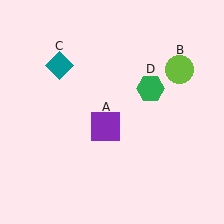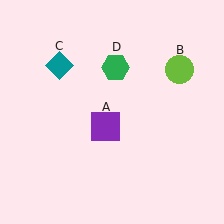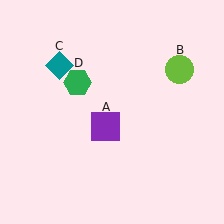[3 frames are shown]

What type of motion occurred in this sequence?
The green hexagon (object D) rotated counterclockwise around the center of the scene.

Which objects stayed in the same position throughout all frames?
Purple square (object A) and lime circle (object B) and teal diamond (object C) remained stationary.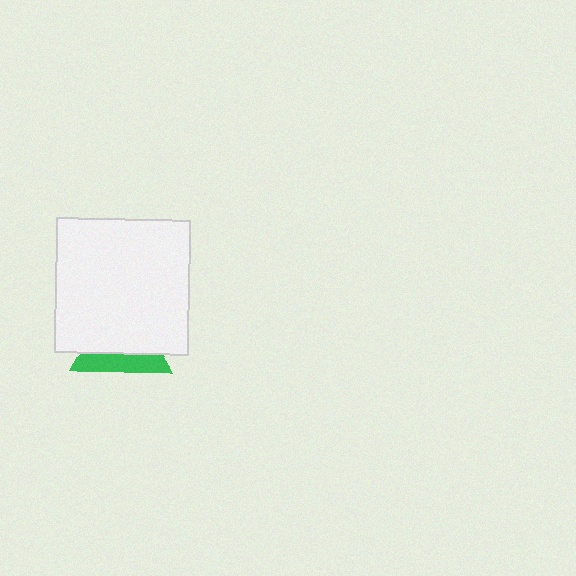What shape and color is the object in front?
The object in front is a white square.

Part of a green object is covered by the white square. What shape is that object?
It is a triangle.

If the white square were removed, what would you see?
You would see the complete green triangle.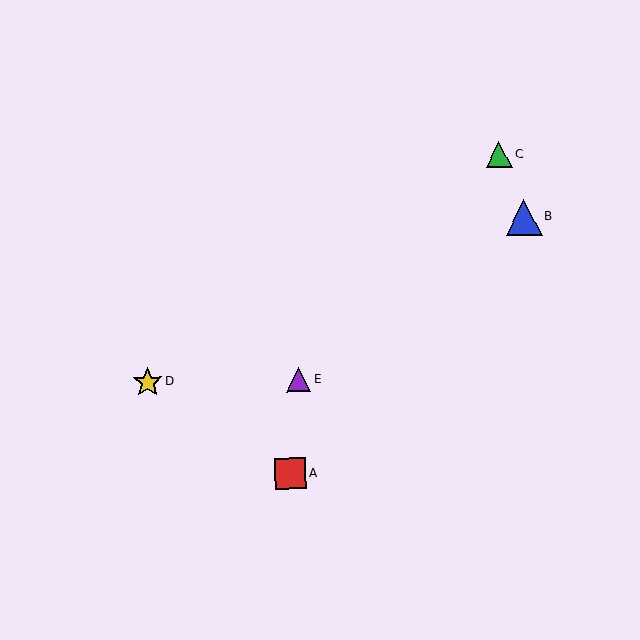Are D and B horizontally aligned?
No, D is at y≈382 and B is at y≈217.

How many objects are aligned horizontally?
2 objects (D, E) are aligned horizontally.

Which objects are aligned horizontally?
Objects D, E are aligned horizontally.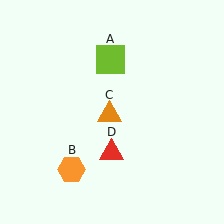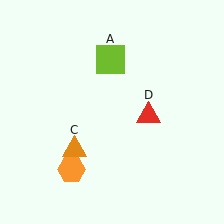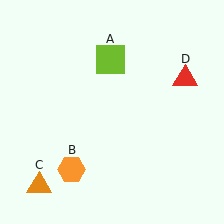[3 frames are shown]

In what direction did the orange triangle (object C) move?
The orange triangle (object C) moved down and to the left.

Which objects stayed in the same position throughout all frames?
Lime square (object A) and orange hexagon (object B) remained stationary.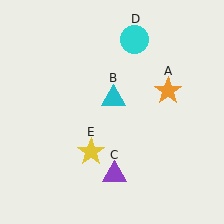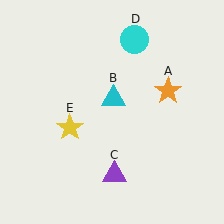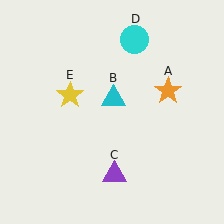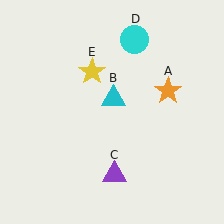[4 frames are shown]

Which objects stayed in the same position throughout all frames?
Orange star (object A) and cyan triangle (object B) and purple triangle (object C) and cyan circle (object D) remained stationary.